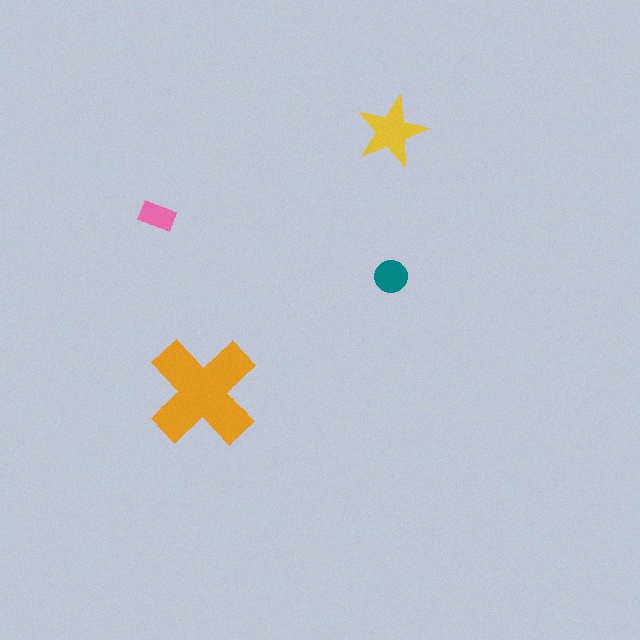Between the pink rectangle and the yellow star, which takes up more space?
The yellow star.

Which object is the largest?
The orange cross.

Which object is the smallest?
The pink rectangle.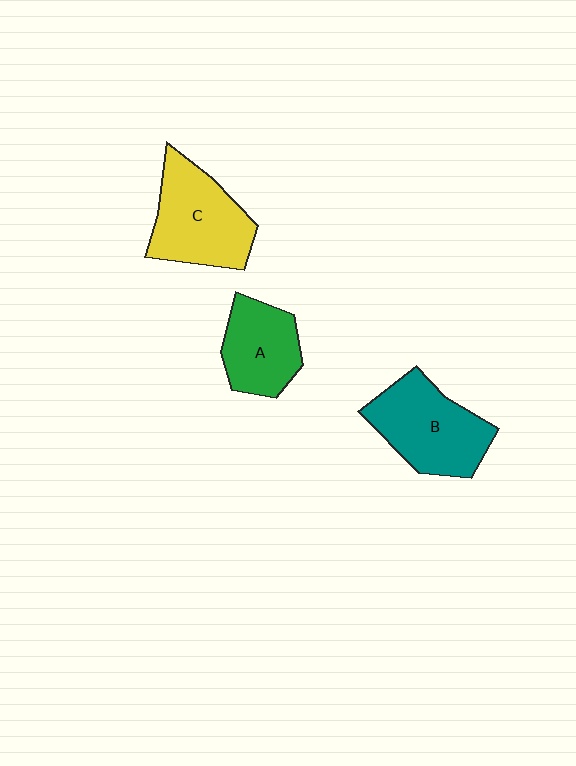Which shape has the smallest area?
Shape A (green).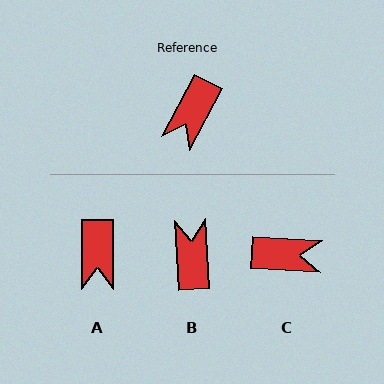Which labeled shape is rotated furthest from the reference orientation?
B, about 149 degrees away.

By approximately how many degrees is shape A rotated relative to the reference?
Approximately 28 degrees counter-clockwise.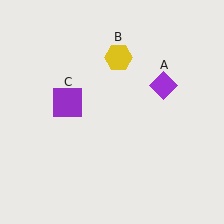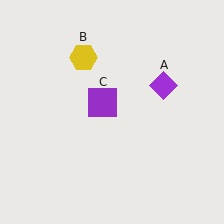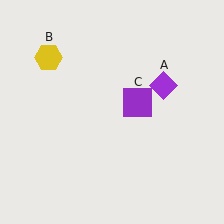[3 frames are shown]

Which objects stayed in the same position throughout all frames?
Purple diamond (object A) remained stationary.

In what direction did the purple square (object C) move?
The purple square (object C) moved right.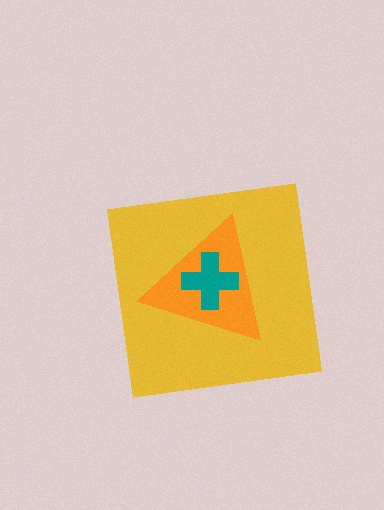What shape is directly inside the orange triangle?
The teal cross.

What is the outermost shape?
The yellow square.